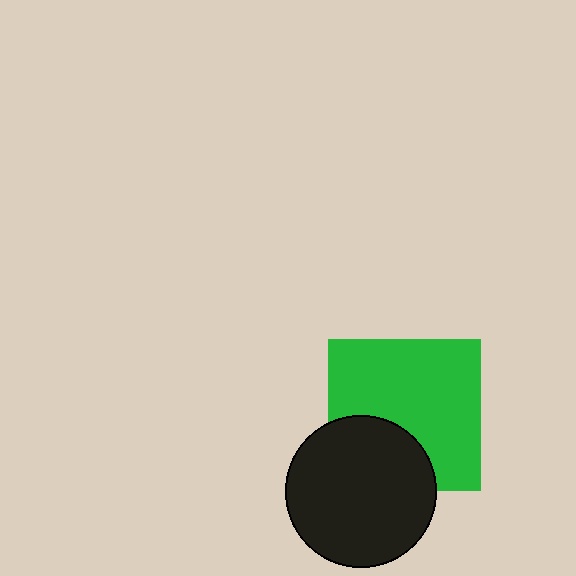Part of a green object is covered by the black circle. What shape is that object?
It is a square.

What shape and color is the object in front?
The object in front is a black circle.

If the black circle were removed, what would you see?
You would see the complete green square.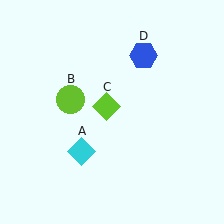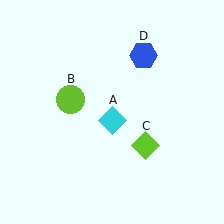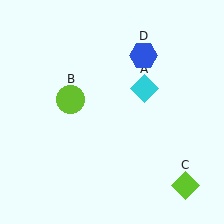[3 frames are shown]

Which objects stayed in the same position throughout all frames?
Lime circle (object B) and blue hexagon (object D) remained stationary.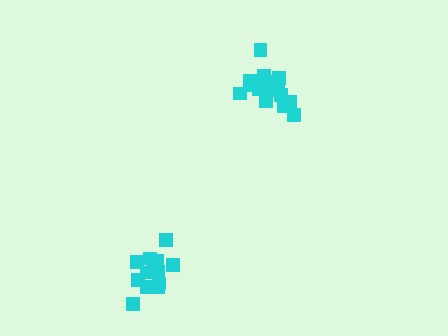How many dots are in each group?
Group 1: 15 dots, Group 2: 13 dots (28 total).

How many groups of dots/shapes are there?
There are 2 groups.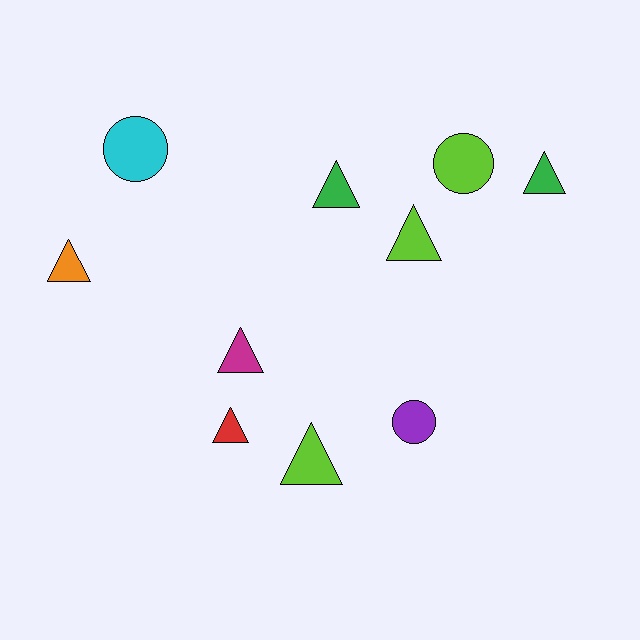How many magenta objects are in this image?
There is 1 magenta object.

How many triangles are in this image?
There are 7 triangles.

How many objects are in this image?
There are 10 objects.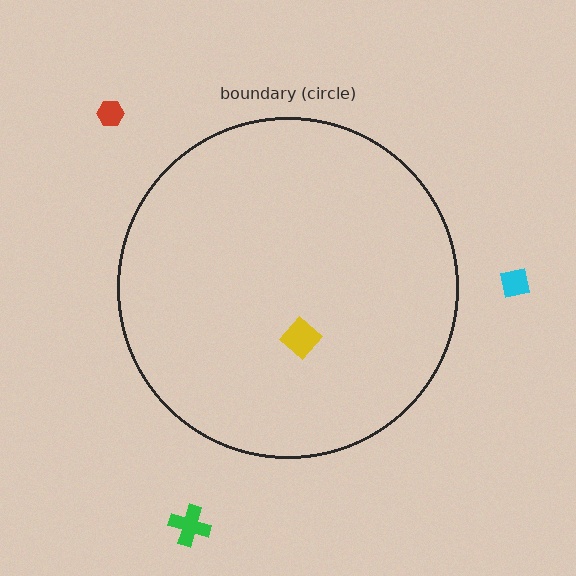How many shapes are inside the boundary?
1 inside, 3 outside.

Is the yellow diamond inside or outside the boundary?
Inside.